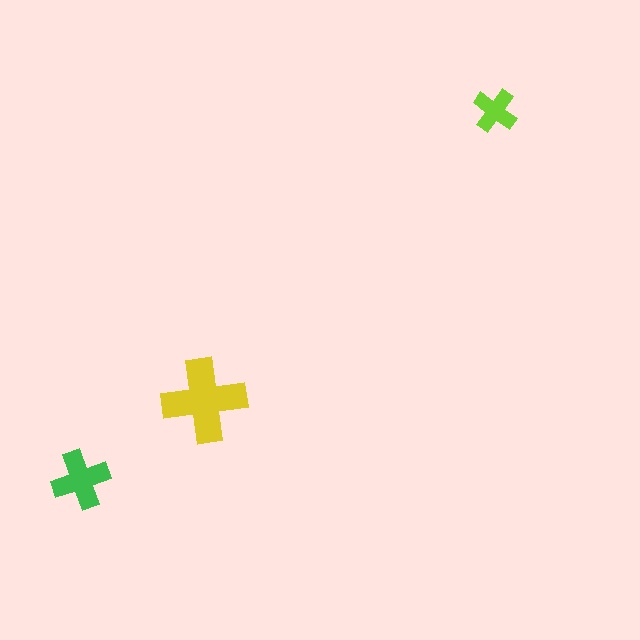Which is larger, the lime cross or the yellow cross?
The yellow one.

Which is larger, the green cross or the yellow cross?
The yellow one.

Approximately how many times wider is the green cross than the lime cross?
About 1.5 times wider.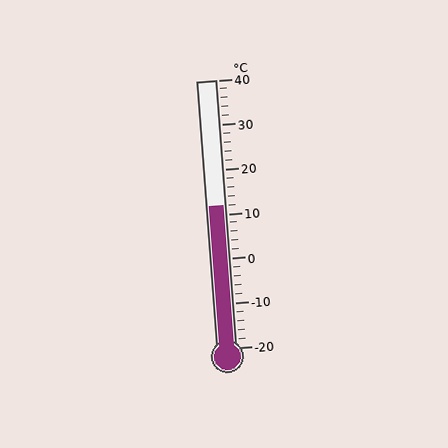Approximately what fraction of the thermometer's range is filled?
The thermometer is filled to approximately 55% of its range.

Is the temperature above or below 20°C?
The temperature is below 20°C.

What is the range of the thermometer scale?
The thermometer scale ranges from -20°C to 40°C.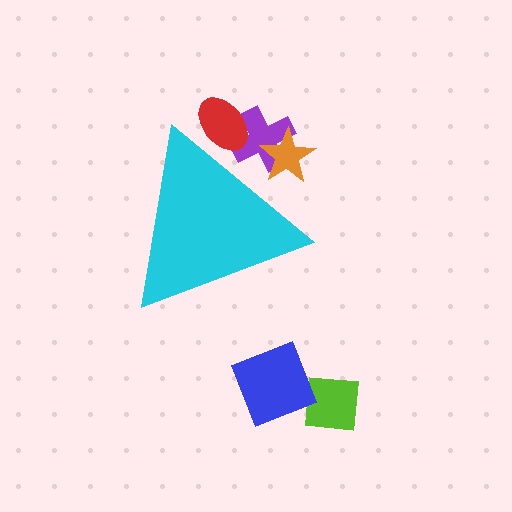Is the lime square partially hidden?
No, the lime square is fully visible.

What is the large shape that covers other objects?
A cyan triangle.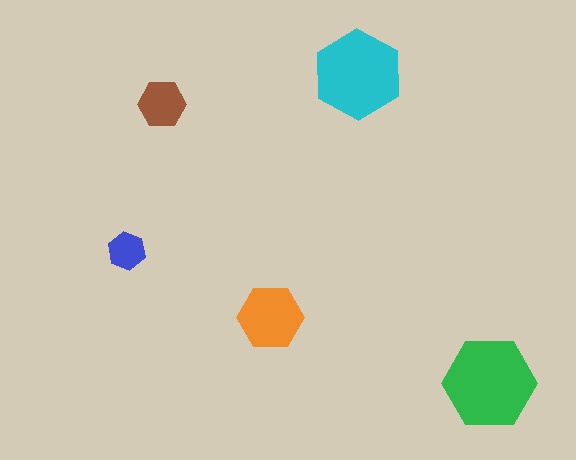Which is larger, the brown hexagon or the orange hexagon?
The orange one.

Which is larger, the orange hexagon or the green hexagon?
The green one.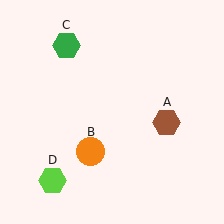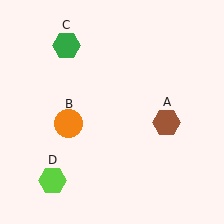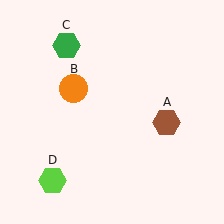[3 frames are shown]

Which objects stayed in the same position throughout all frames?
Brown hexagon (object A) and green hexagon (object C) and lime hexagon (object D) remained stationary.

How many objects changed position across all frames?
1 object changed position: orange circle (object B).